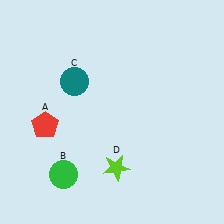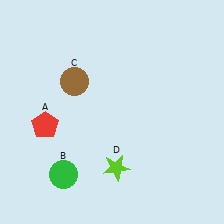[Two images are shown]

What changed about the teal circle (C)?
In Image 1, C is teal. In Image 2, it changed to brown.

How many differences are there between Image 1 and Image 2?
There is 1 difference between the two images.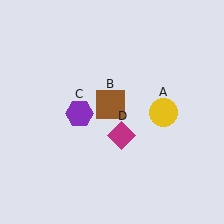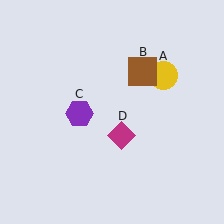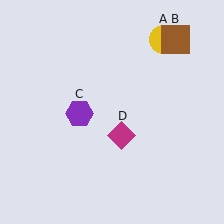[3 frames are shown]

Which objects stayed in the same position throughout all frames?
Purple hexagon (object C) and magenta diamond (object D) remained stationary.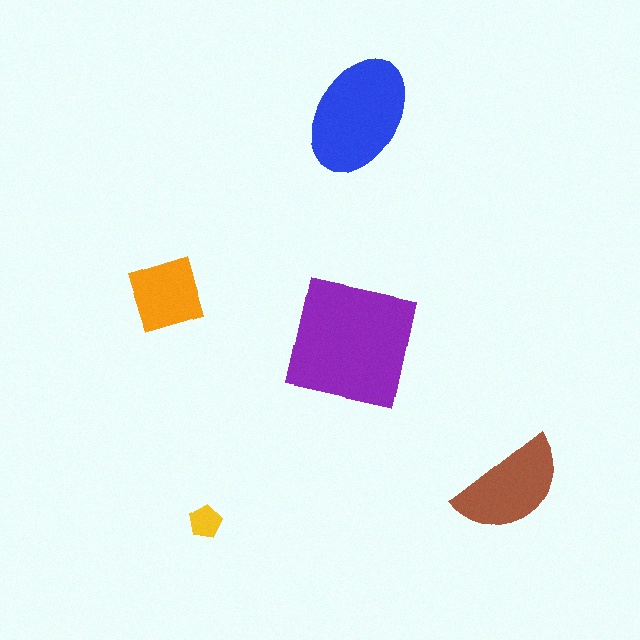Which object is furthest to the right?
The brown semicircle is rightmost.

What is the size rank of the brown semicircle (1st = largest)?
3rd.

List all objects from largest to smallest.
The purple square, the blue ellipse, the brown semicircle, the orange diamond, the yellow pentagon.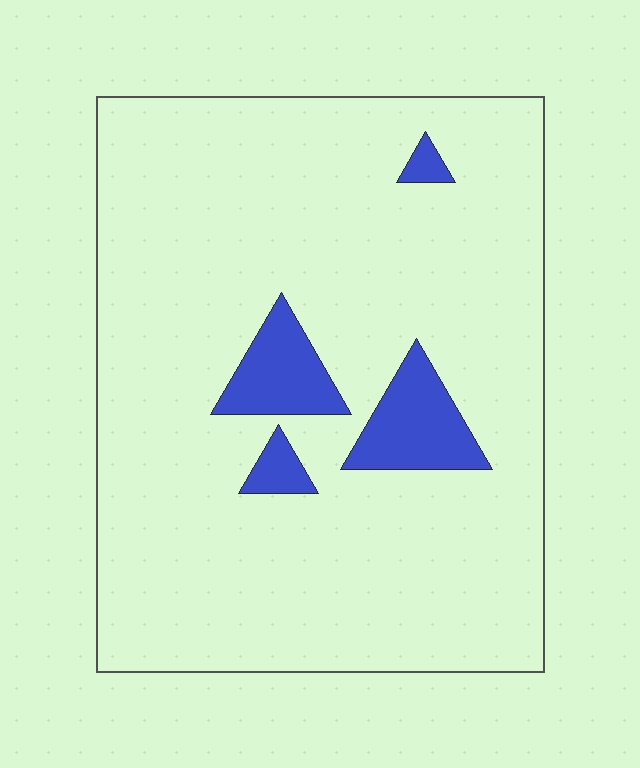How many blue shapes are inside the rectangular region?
4.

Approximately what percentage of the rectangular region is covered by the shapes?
Approximately 10%.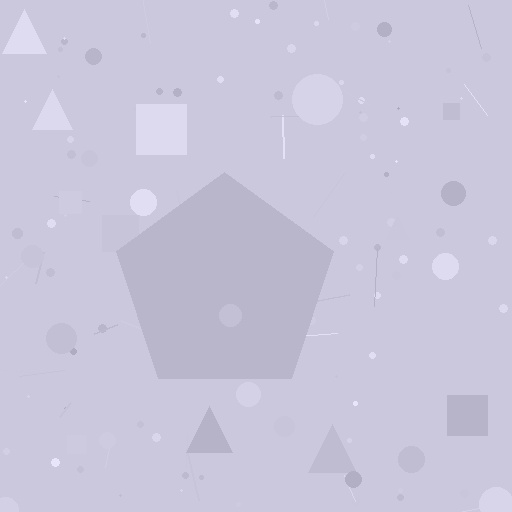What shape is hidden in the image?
A pentagon is hidden in the image.